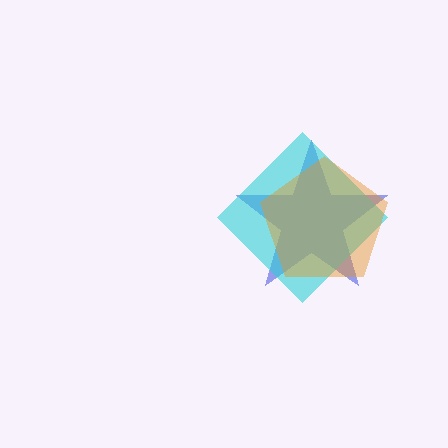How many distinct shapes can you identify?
There are 3 distinct shapes: a blue star, a cyan diamond, an orange pentagon.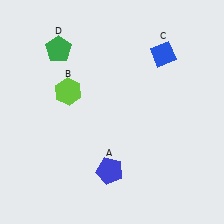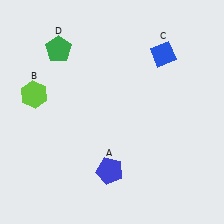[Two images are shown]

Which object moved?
The lime hexagon (B) moved left.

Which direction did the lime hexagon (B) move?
The lime hexagon (B) moved left.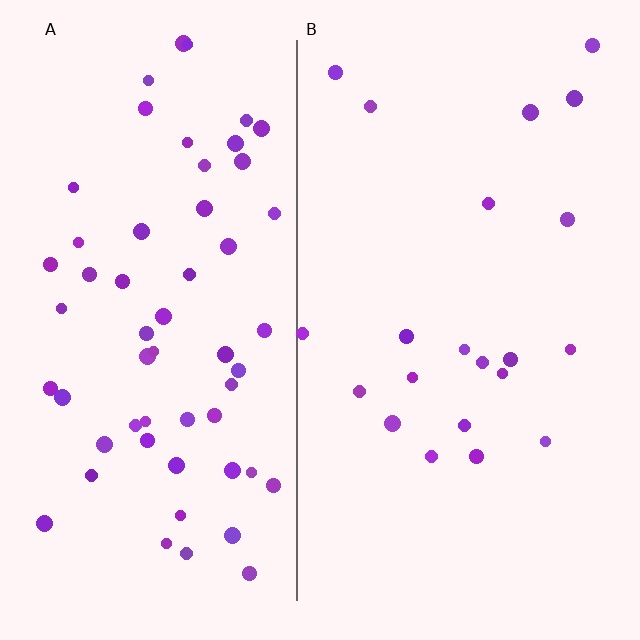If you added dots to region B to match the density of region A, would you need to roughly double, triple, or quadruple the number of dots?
Approximately triple.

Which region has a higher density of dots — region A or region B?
A (the left).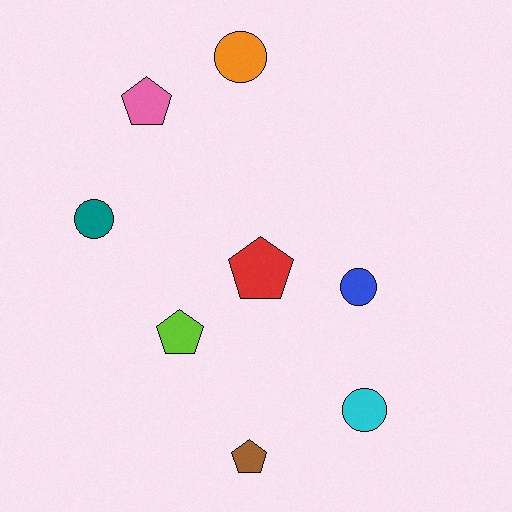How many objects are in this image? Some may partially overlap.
There are 8 objects.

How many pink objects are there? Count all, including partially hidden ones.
There is 1 pink object.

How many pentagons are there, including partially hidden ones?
There are 4 pentagons.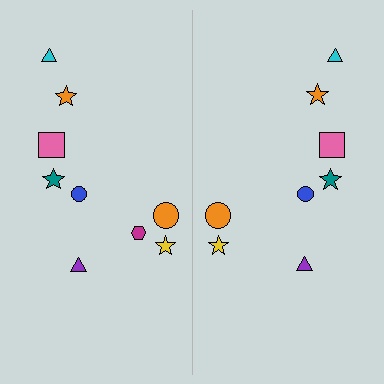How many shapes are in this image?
There are 17 shapes in this image.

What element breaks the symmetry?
A magenta hexagon is missing from the right side.